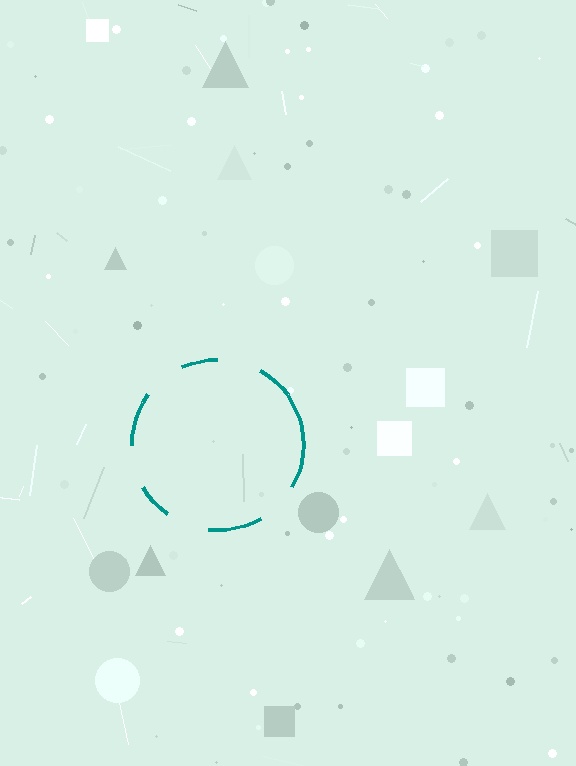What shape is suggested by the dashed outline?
The dashed outline suggests a circle.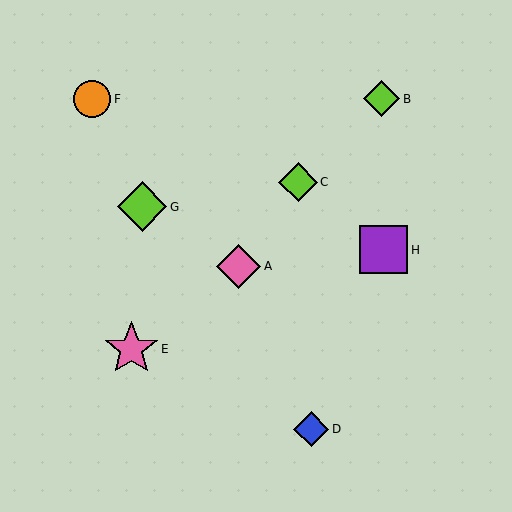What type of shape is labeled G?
Shape G is a lime diamond.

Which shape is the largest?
The pink star (labeled E) is the largest.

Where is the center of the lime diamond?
The center of the lime diamond is at (142, 207).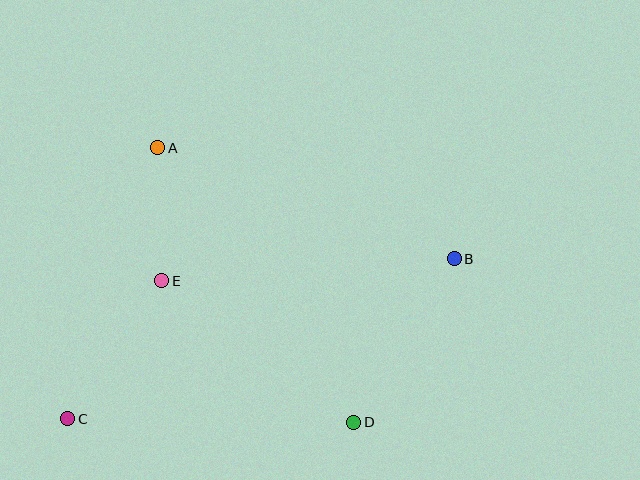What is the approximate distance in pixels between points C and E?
The distance between C and E is approximately 166 pixels.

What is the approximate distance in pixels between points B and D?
The distance between B and D is approximately 192 pixels.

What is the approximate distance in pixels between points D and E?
The distance between D and E is approximately 239 pixels.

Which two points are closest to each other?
Points A and E are closest to each other.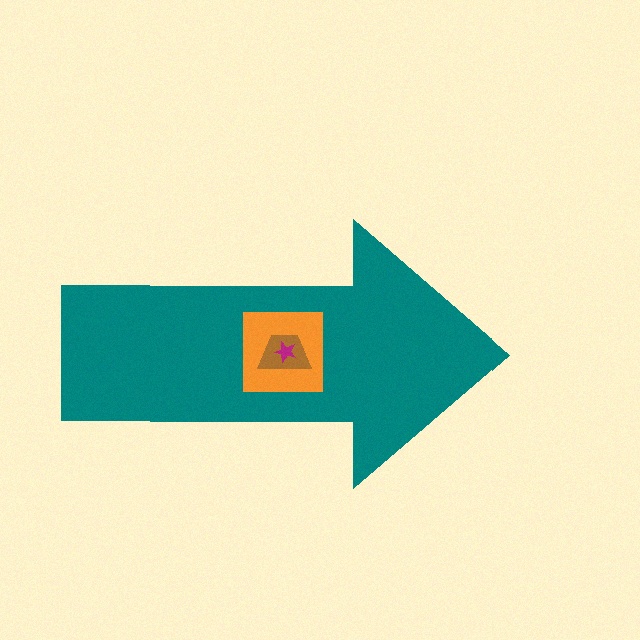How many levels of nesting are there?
4.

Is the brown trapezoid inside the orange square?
Yes.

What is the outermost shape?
The teal arrow.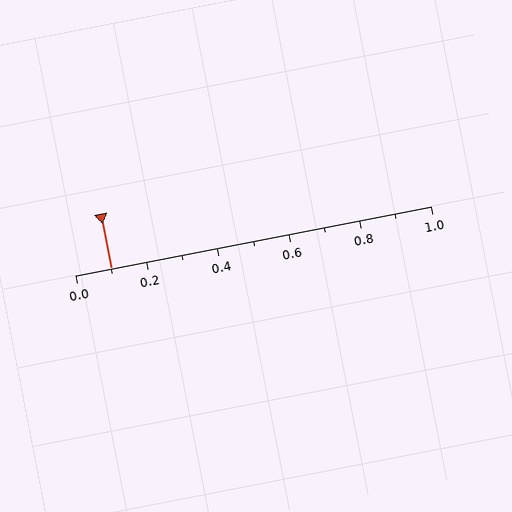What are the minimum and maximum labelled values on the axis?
The axis runs from 0.0 to 1.0.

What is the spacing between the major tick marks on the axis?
The major ticks are spaced 0.2 apart.